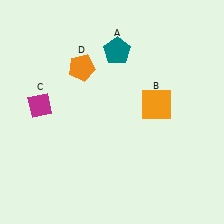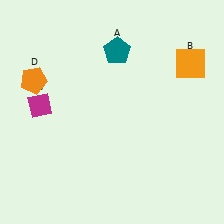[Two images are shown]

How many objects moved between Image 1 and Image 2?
2 objects moved between the two images.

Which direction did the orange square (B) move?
The orange square (B) moved up.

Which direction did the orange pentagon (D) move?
The orange pentagon (D) moved left.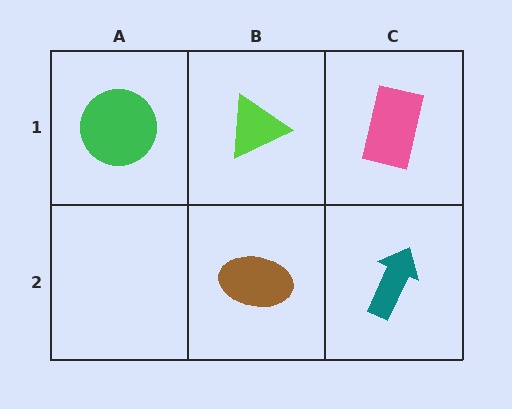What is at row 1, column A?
A green circle.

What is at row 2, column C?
A teal arrow.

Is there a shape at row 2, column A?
No, that cell is empty.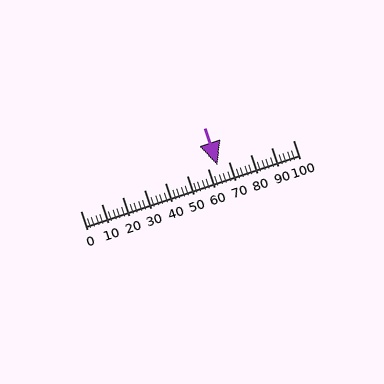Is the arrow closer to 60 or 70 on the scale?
The arrow is closer to 60.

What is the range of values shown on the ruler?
The ruler shows values from 0 to 100.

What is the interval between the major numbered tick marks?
The major tick marks are spaced 10 units apart.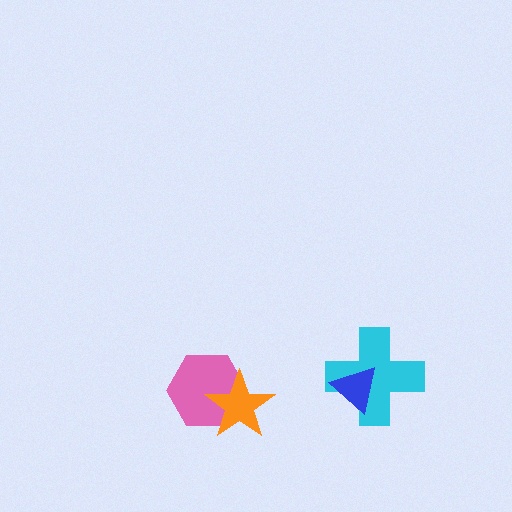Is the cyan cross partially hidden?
Yes, it is partially covered by another shape.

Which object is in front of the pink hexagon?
The orange star is in front of the pink hexagon.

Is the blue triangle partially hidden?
No, no other shape covers it.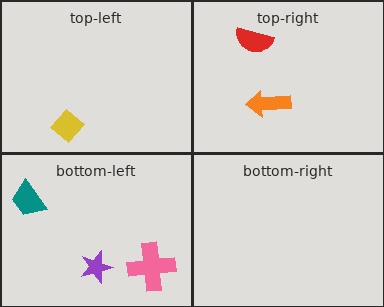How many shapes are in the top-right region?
2.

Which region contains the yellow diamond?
The top-left region.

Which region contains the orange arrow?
The top-right region.